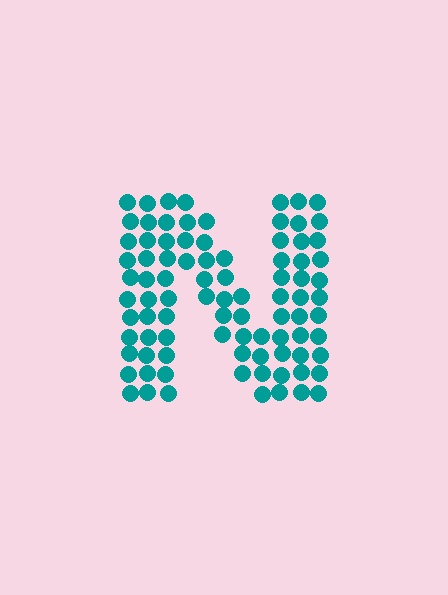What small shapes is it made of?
It is made of small circles.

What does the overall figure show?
The overall figure shows the letter N.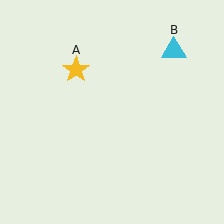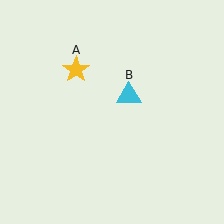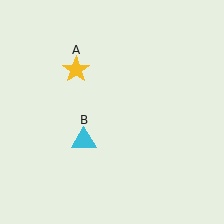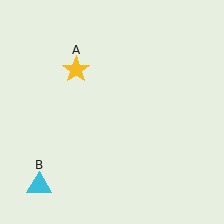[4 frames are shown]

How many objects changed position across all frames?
1 object changed position: cyan triangle (object B).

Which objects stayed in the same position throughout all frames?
Yellow star (object A) remained stationary.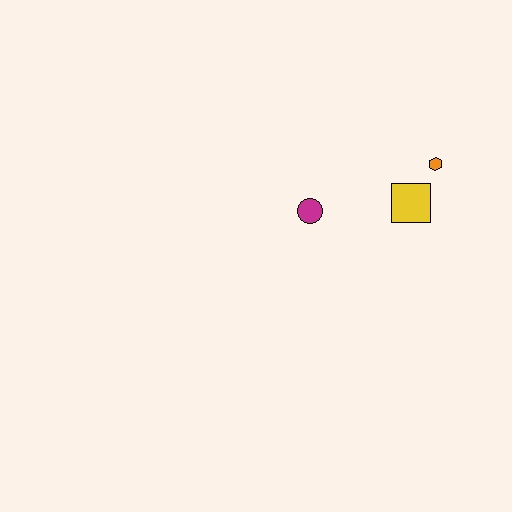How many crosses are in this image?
There are no crosses.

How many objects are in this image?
There are 3 objects.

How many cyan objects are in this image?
There are no cyan objects.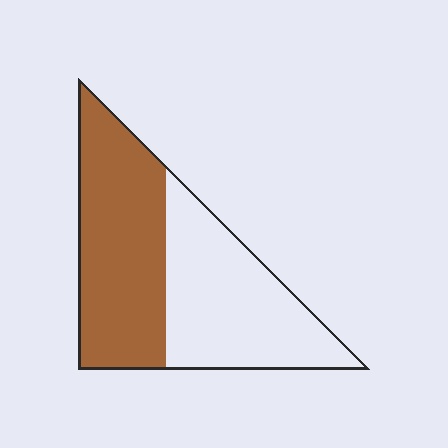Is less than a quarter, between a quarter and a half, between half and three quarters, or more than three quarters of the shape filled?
Between half and three quarters.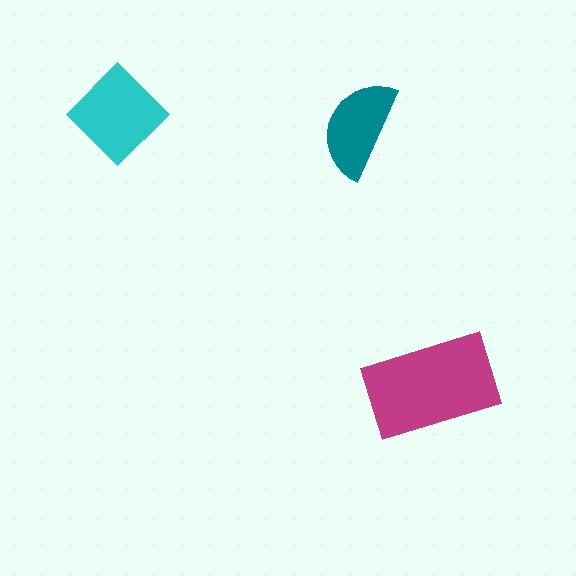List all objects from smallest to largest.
The teal semicircle, the cyan diamond, the magenta rectangle.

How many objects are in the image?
There are 3 objects in the image.